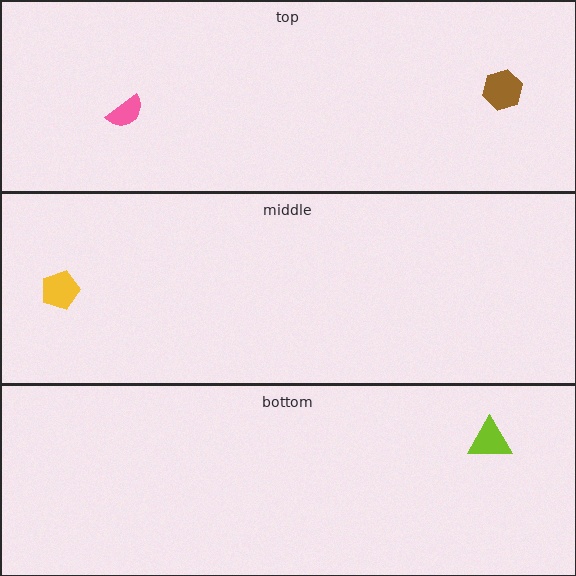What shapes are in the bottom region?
The lime triangle.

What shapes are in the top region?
The brown hexagon, the pink semicircle.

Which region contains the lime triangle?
The bottom region.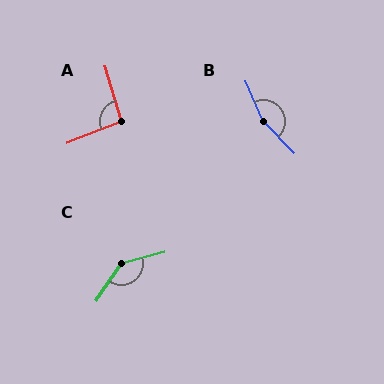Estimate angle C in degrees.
Approximately 139 degrees.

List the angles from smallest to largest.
A (94°), C (139°), B (159°).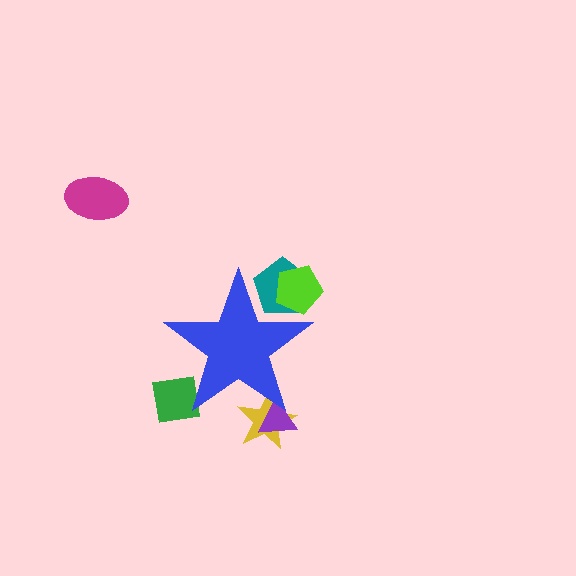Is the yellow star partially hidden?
Yes, the yellow star is partially hidden behind the blue star.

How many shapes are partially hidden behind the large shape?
5 shapes are partially hidden.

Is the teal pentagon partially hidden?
Yes, the teal pentagon is partially hidden behind the blue star.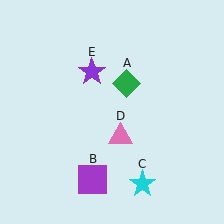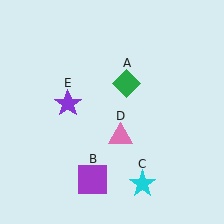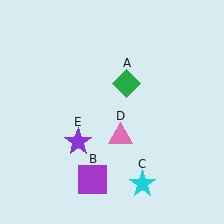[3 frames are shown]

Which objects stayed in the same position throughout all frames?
Green diamond (object A) and purple square (object B) and cyan star (object C) and pink triangle (object D) remained stationary.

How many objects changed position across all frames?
1 object changed position: purple star (object E).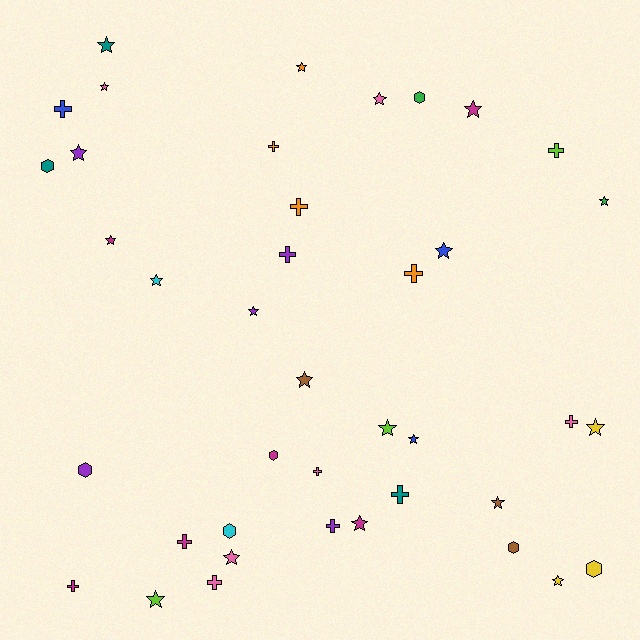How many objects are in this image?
There are 40 objects.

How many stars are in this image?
There are 20 stars.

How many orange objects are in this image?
There are 4 orange objects.